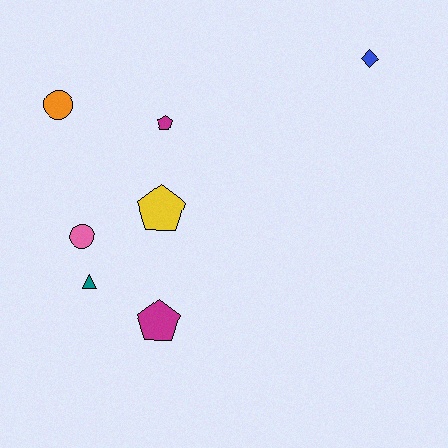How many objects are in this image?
There are 7 objects.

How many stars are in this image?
There are no stars.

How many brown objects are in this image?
There are no brown objects.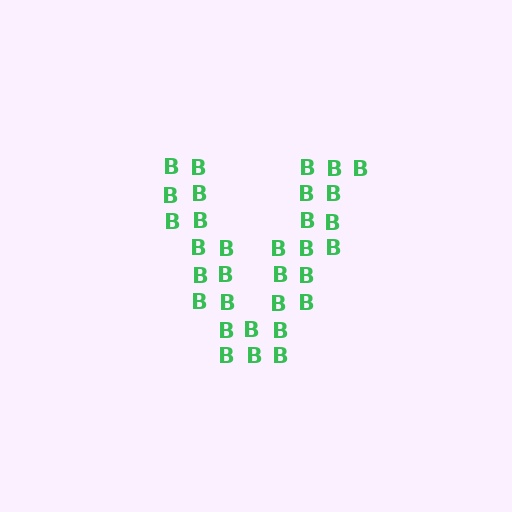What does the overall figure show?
The overall figure shows the letter V.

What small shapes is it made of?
It is made of small letter B's.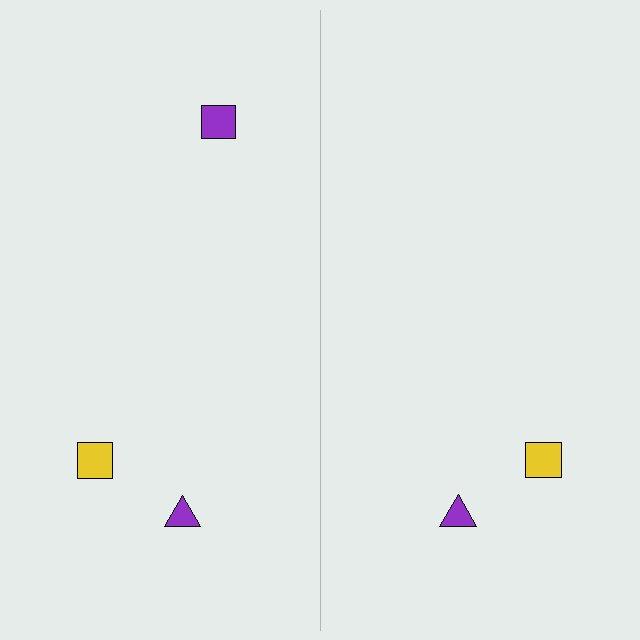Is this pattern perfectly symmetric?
No, the pattern is not perfectly symmetric. A purple square is missing from the right side.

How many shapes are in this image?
There are 5 shapes in this image.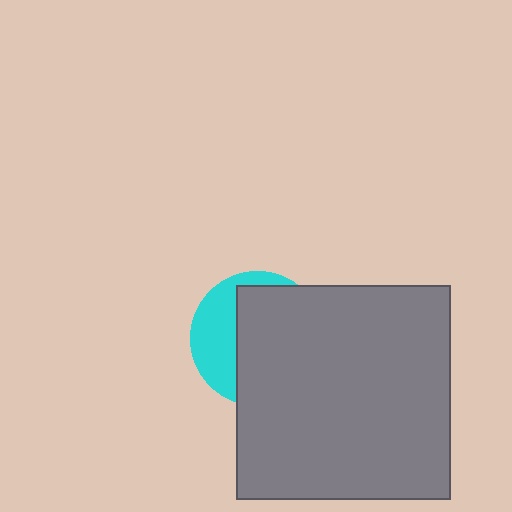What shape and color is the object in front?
The object in front is a gray square.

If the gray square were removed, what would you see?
You would see the complete cyan circle.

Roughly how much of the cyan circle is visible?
A small part of it is visible (roughly 35%).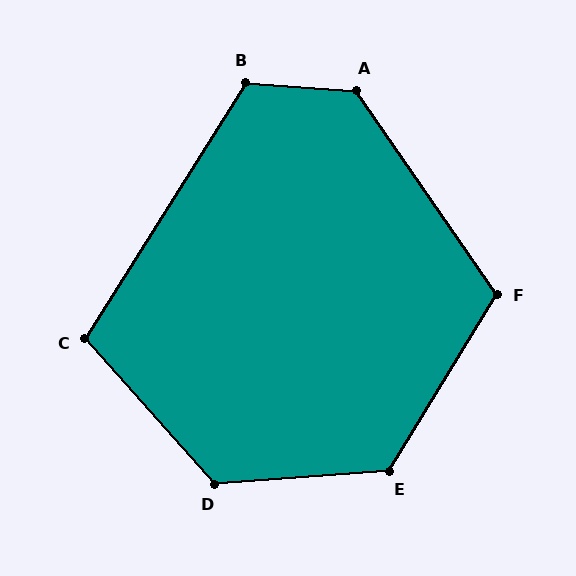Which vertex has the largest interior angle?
A, at approximately 128 degrees.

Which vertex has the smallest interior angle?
C, at approximately 106 degrees.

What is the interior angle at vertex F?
Approximately 114 degrees (obtuse).